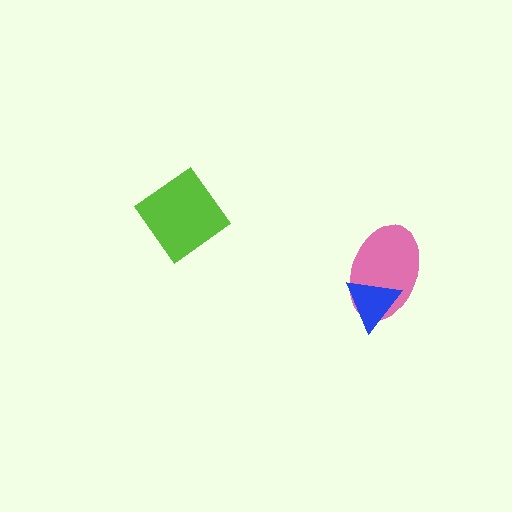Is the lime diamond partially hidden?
No, no other shape covers it.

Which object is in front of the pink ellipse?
The blue triangle is in front of the pink ellipse.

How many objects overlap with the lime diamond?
0 objects overlap with the lime diamond.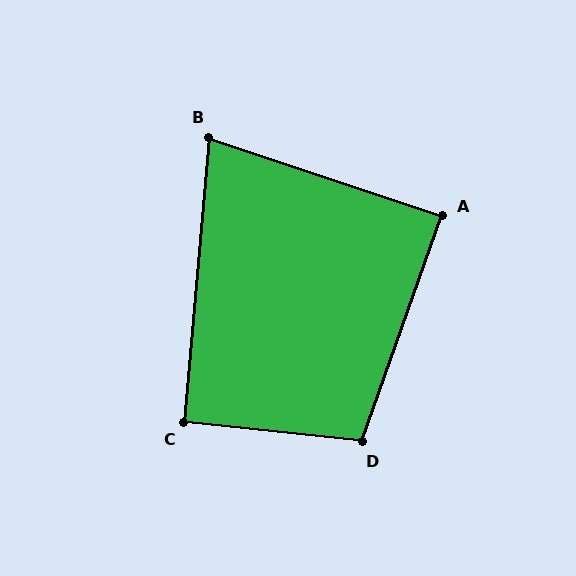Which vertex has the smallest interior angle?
B, at approximately 76 degrees.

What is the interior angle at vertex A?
Approximately 89 degrees (approximately right).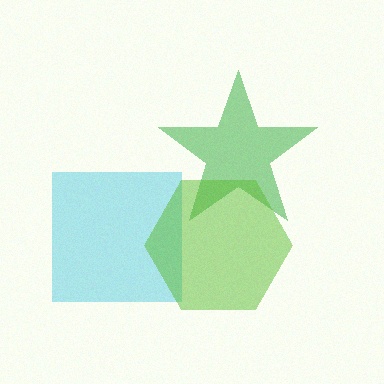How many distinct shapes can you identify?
There are 3 distinct shapes: a cyan square, a green star, a lime hexagon.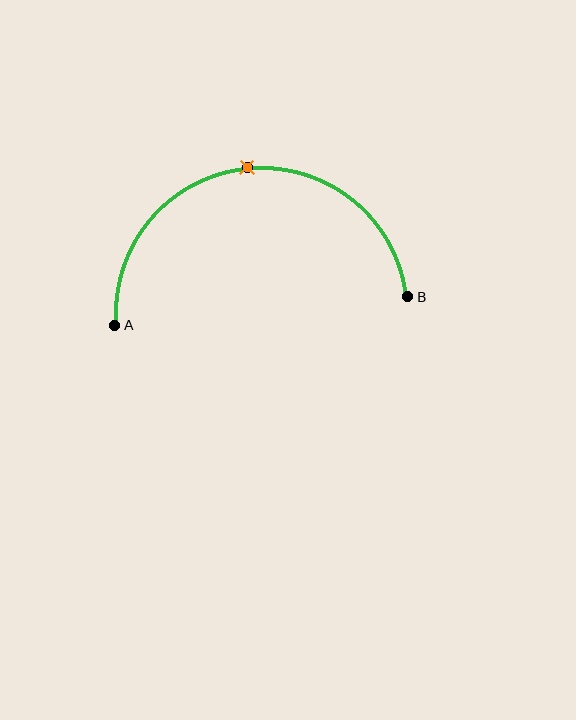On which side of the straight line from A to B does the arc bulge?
The arc bulges above the straight line connecting A and B.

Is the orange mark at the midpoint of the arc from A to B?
Yes. The orange mark lies on the arc at equal arc-length from both A and B — it is the arc midpoint.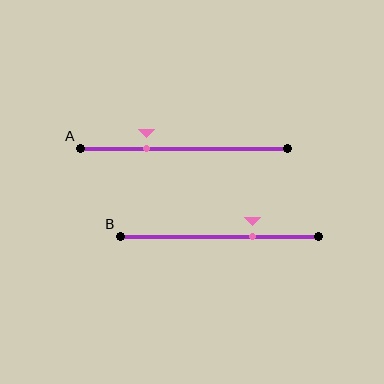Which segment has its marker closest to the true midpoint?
Segment B has its marker closest to the true midpoint.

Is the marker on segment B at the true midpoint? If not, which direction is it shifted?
No, the marker on segment B is shifted to the right by about 16% of the segment length.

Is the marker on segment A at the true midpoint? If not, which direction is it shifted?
No, the marker on segment A is shifted to the left by about 18% of the segment length.